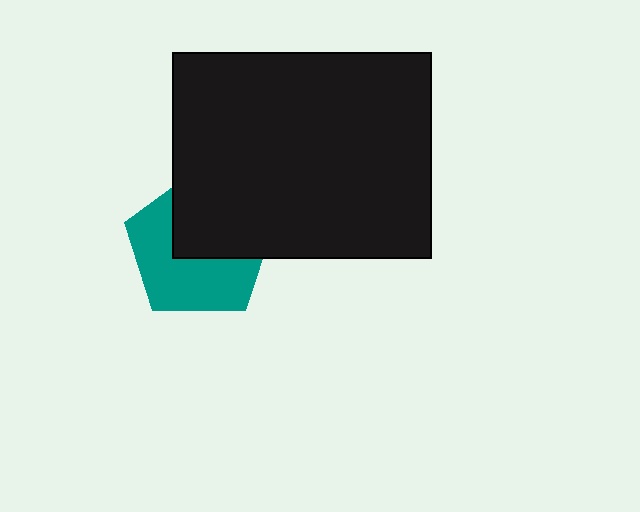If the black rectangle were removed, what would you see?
You would see the complete teal pentagon.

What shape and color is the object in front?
The object in front is a black rectangle.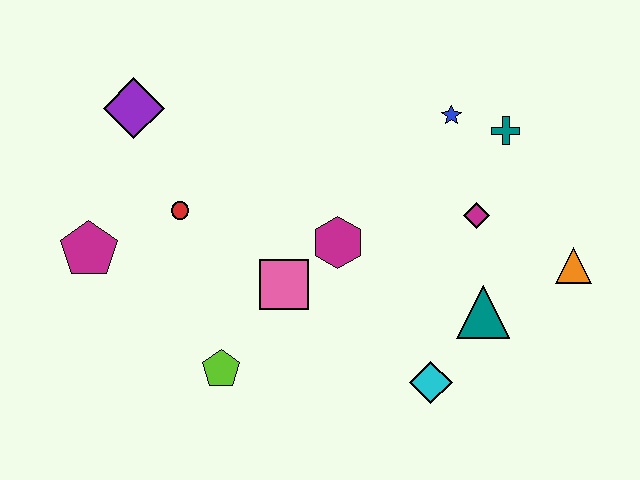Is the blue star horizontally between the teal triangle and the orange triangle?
No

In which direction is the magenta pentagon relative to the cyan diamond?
The magenta pentagon is to the left of the cyan diamond.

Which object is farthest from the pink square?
The orange triangle is farthest from the pink square.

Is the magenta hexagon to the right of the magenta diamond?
No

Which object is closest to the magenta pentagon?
The red circle is closest to the magenta pentagon.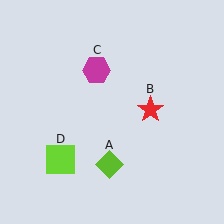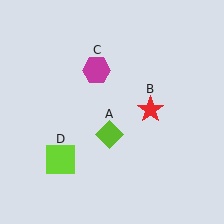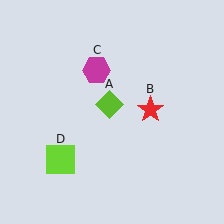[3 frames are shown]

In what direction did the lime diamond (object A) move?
The lime diamond (object A) moved up.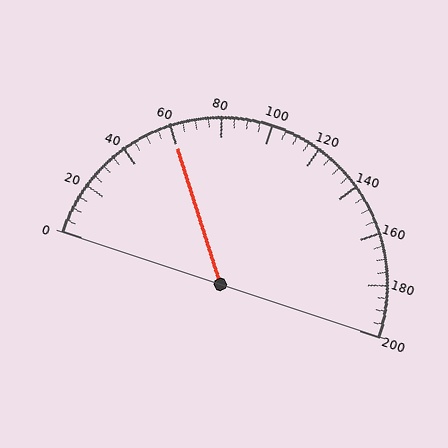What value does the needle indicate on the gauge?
The needle indicates approximately 60.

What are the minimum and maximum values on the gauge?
The gauge ranges from 0 to 200.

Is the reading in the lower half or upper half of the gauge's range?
The reading is in the lower half of the range (0 to 200).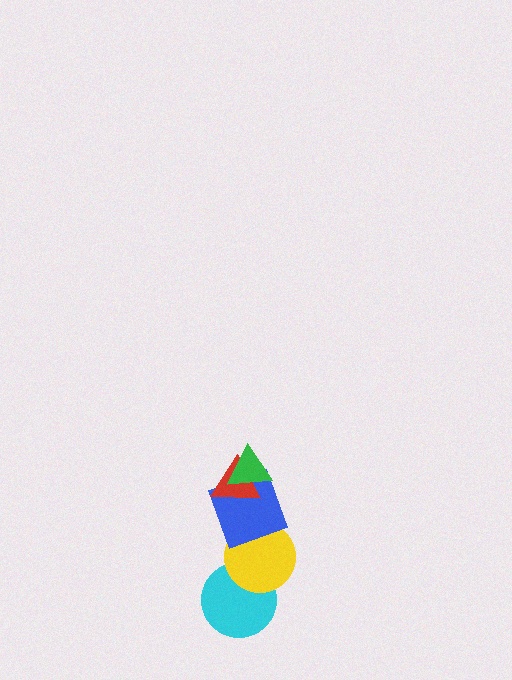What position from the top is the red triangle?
The red triangle is 2nd from the top.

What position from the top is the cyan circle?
The cyan circle is 5th from the top.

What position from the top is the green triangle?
The green triangle is 1st from the top.